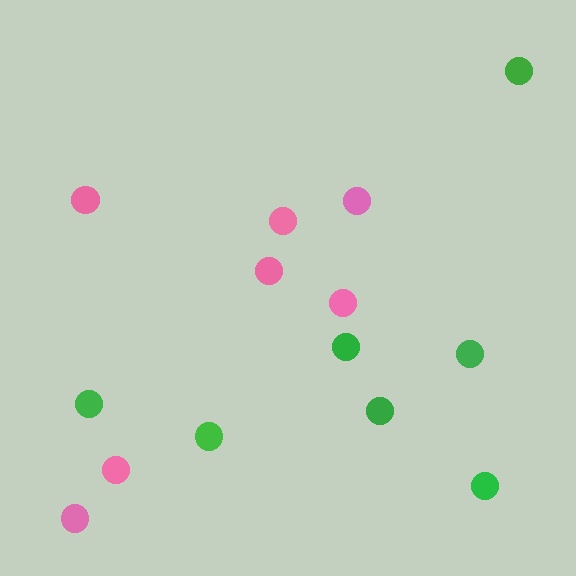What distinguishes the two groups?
There are 2 groups: one group of green circles (7) and one group of pink circles (7).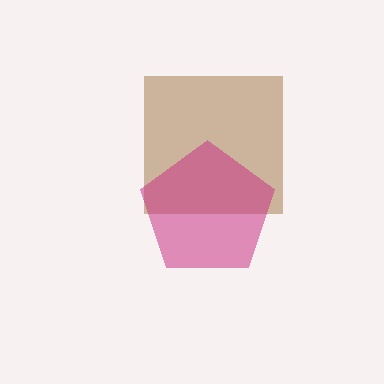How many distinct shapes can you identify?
There are 2 distinct shapes: a brown square, a magenta pentagon.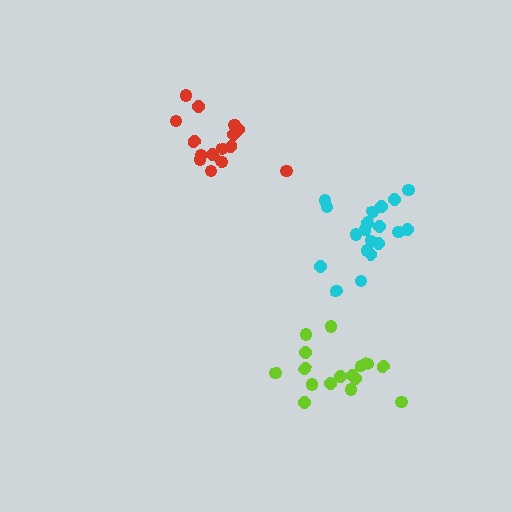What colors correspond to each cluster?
The clusters are colored: red, lime, cyan.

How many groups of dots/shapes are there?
There are 3 groups.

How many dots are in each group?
Group 1: 15 dots, Group 2: 17 dots, Group 3: 19 dots (51 total).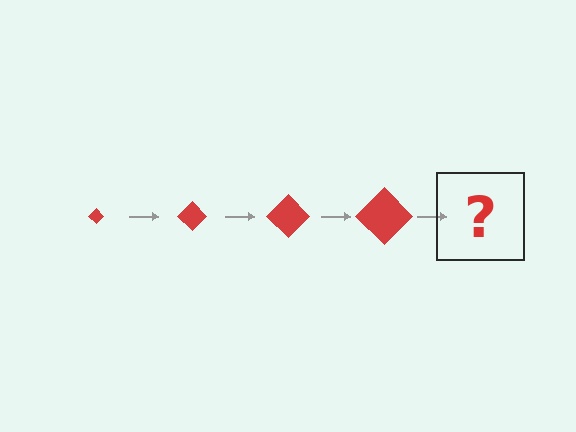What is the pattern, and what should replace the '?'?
The pattern is that the diamond gets progressively larger each step. The '?' should be a red diamond, larger than the previous one.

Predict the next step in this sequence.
The next step is a red diamond, larger than the previous one.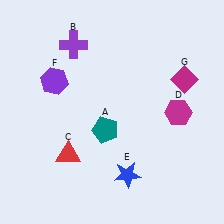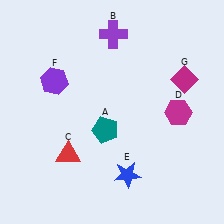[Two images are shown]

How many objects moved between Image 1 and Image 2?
1 object moved between the two images.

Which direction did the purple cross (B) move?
The purple cross (B) moved right.